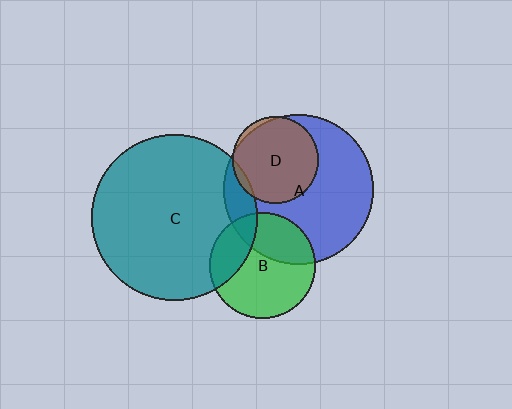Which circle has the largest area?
Circle C (teal).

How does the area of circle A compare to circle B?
Approximately 2.0 times.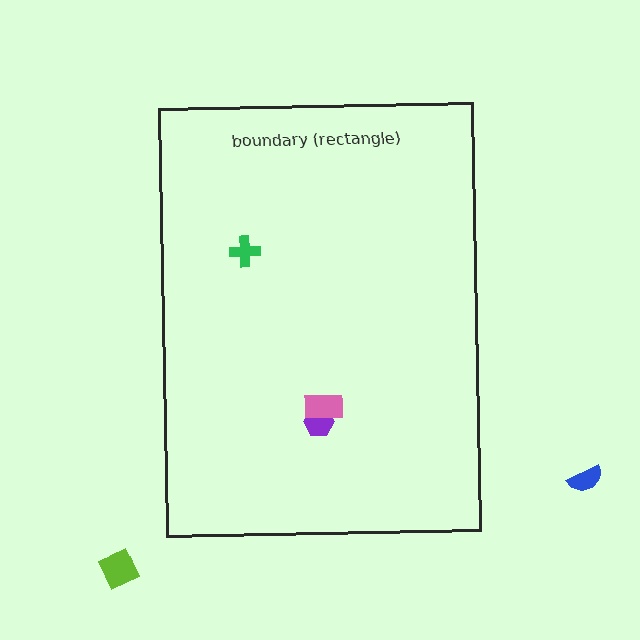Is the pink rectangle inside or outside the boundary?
Inside.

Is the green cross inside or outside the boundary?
Inside.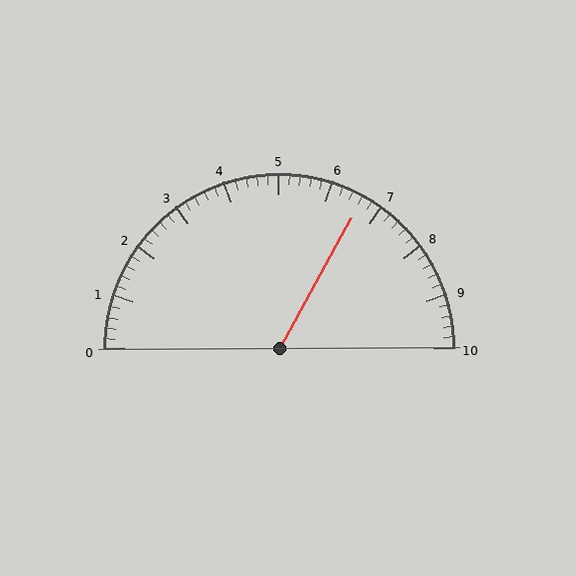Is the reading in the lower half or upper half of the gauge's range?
The reading is in the upper half of the range (0 to 10).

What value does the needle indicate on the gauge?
The needle indicates approximately 6.6.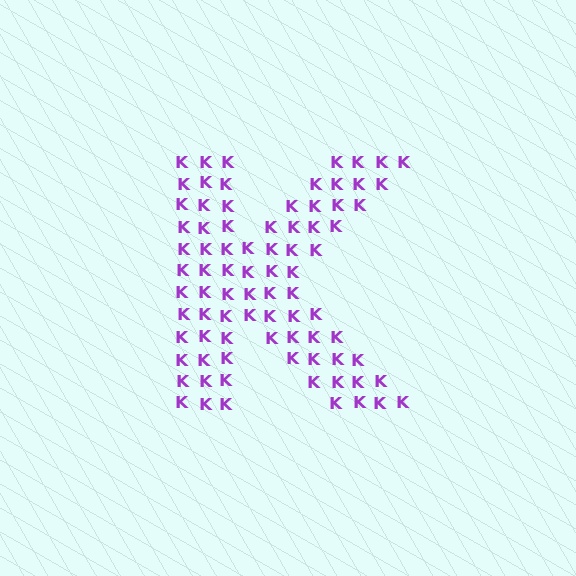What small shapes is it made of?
It is made of small letter K's.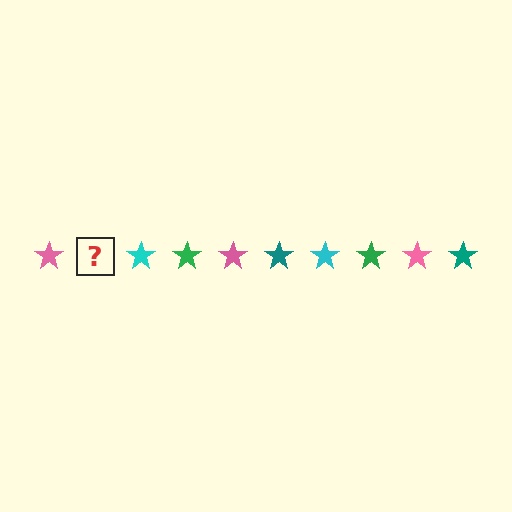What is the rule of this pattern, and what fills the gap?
The rule is that the pattern cycles through pink, teal, cyan, green stars. The gap should be filled with a teal star.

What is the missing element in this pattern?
The missing element is a teal star.